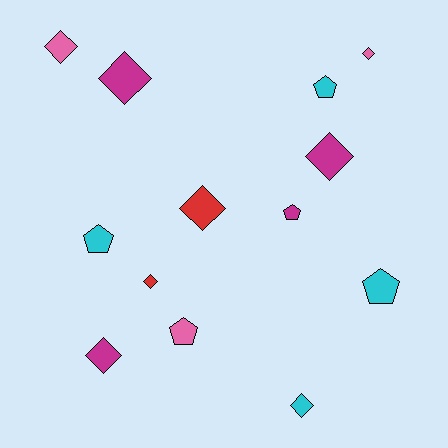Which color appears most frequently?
Cyan, with 4 objects.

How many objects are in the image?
There are 13 objects.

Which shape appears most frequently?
Diamond, with 8 objects.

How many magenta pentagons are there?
There is 1 magenta pentagon.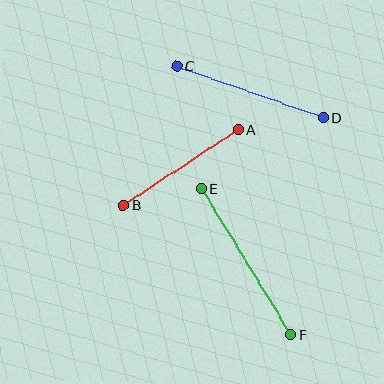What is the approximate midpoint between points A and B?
The midpoint is at approximately (181, 168) pixels.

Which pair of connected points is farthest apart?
Points E and F are farthest apart.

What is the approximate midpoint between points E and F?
The midpoint is at approximately (246, 262) pixels.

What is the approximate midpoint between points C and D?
The midpoint is at approximately (250, 92) pixels.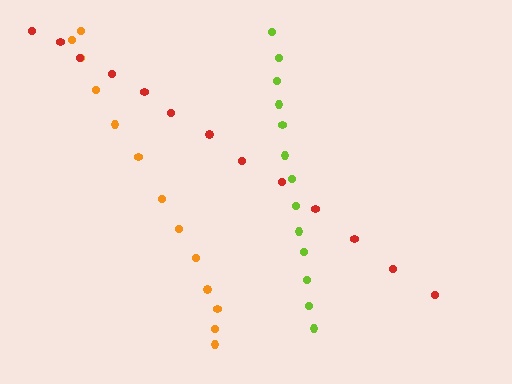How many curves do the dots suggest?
There are 3 distinct paths.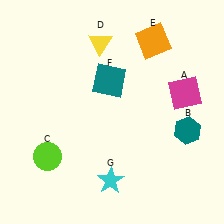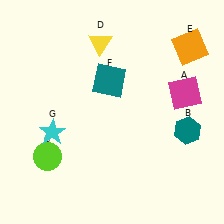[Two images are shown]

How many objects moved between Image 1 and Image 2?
2 objects moved between the two images.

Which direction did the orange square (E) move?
The orange square (E) moved right.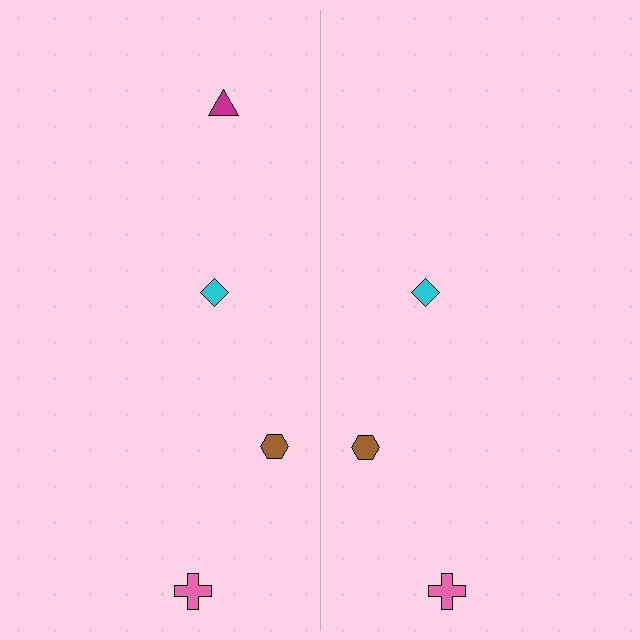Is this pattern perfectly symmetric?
No, the pattern is not perfectly symmetric. A magenta triangle is missing from the right side.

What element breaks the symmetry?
A magenta triangle is missing from the right side.